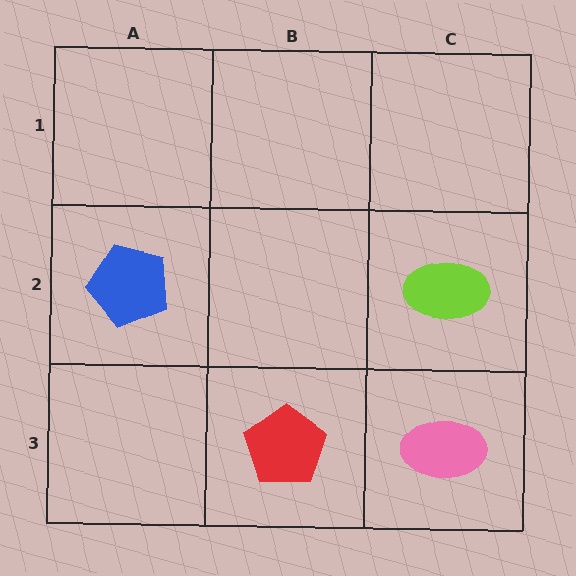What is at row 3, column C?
A pink ellipse.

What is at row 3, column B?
A red pentagon.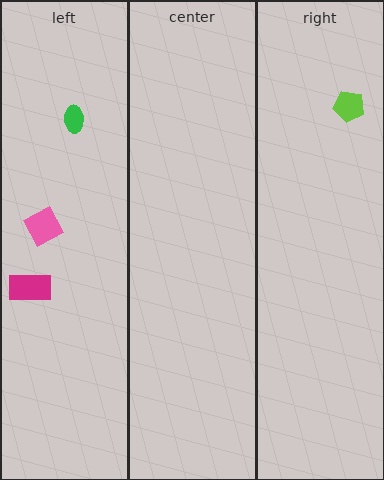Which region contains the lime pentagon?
The right region.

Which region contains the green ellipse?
The left region.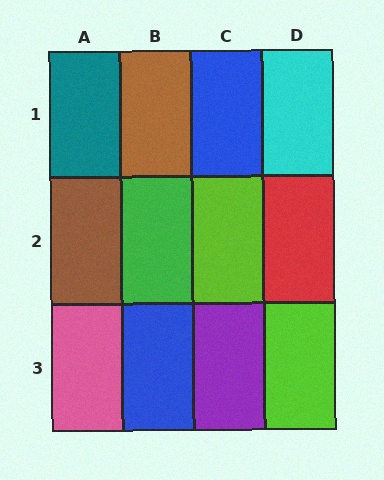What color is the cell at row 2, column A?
Brown.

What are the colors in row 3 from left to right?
Pink, blue, purple, lime.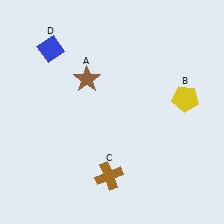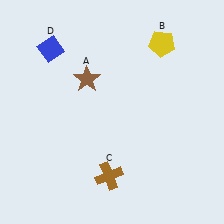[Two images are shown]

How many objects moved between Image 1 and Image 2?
1 object moved between the two images.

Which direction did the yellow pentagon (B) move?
The yellow pentagon (B) moved up.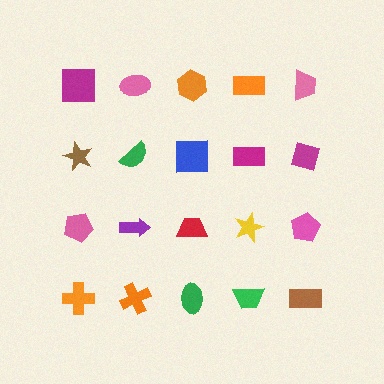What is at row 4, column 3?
A green ellipse.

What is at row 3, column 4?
A yellow star.